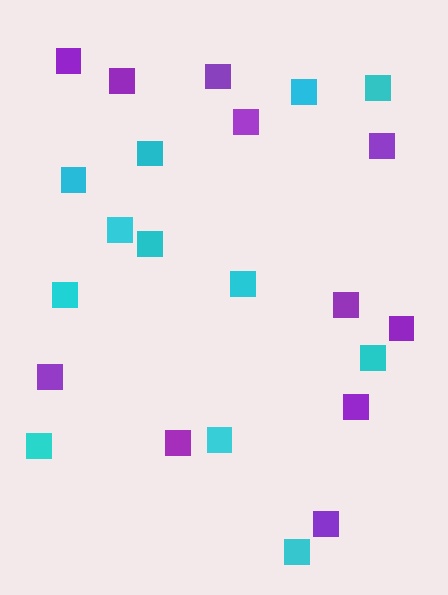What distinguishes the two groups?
There are 2 groups: one group of cyan squares (12) and one group of purple squares (11).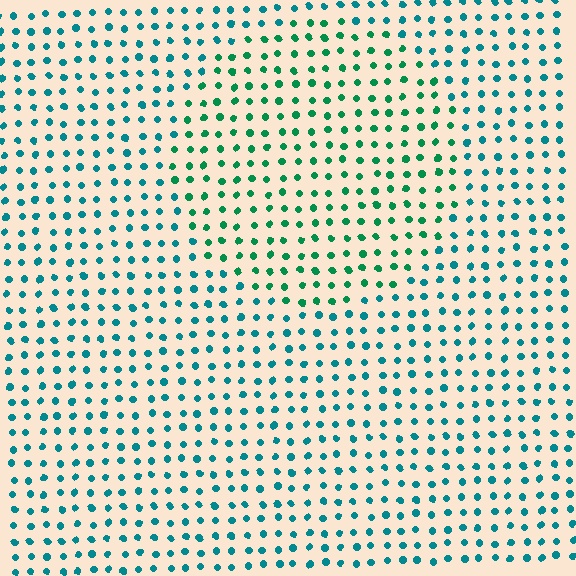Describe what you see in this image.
The image is filled with small teal elements in a uniform arrangement. A circle-shaped region is visible where the elements are tinted to a slightly different hue, forming a subtle color boundary.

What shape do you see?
I see a circle.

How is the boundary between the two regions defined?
The boundary is defined purely by a slight shift in hue (about 32 degrees). Spacing, size, and orientation are identical on both sides.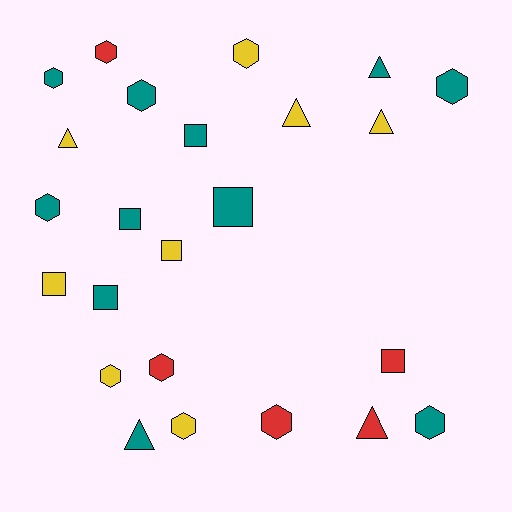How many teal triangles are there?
There are 2 teal triangles.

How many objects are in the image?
There are 24 objects.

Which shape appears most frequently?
Hexagon, with 11 objects.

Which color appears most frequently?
Teal, with 11 objects.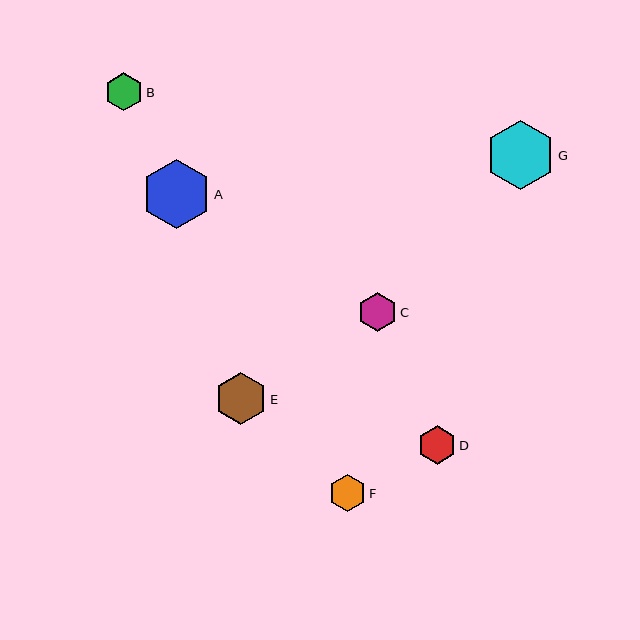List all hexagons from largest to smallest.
From largest to smallest: G, A, E, C, D, B, F.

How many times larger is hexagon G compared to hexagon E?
Hexagon G is approximately 1.3 times the size of hexagon E.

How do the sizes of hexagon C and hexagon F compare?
Hexagon C and hexagon F are approximately the same size.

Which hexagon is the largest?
Hexagon G is the largest with a size of approximately 70 pixels.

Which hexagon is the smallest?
Hexagon F is the smallest with a size of approximately 37 pixels.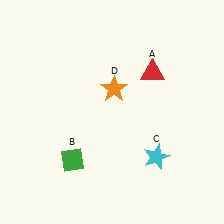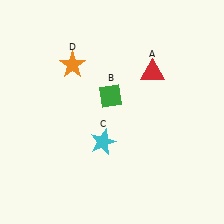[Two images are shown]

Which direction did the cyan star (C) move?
The cyan star (C) moved left.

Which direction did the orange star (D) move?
The orange star (D) moved left.